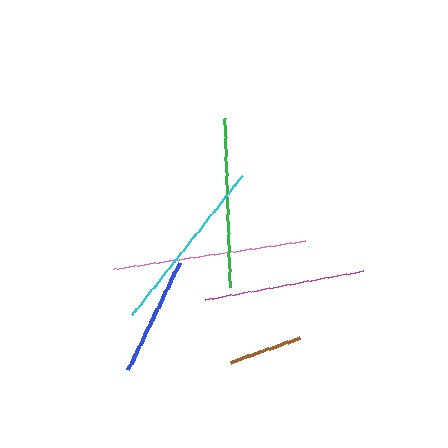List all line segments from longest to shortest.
From longest to shortest: pink, cyan, green, magenta, blue, brown.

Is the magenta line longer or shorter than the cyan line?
The cyan line is longer than the magenta line.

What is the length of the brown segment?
The brown segment is approximately 73 pixels long.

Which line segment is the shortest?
The brown line is the shortest at approximately 73 pixels.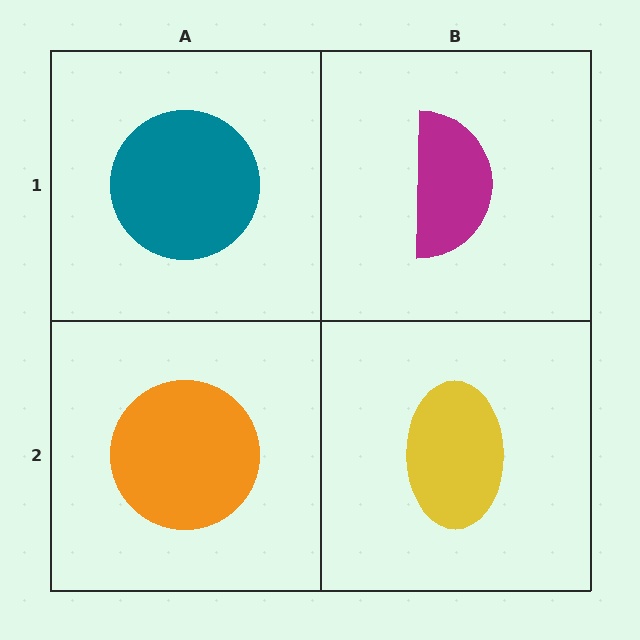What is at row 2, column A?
An orange circle.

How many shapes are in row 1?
2 shapes.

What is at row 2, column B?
A yellow ellipse.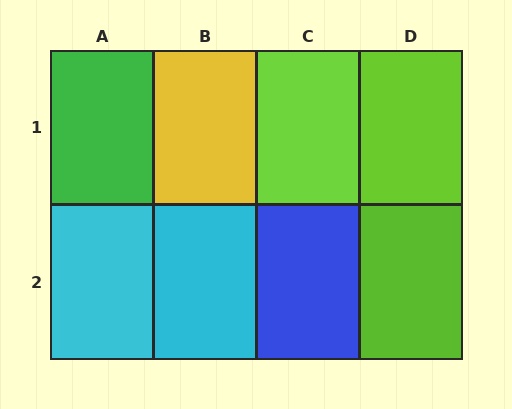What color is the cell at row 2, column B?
Cyan.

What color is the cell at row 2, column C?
Blue.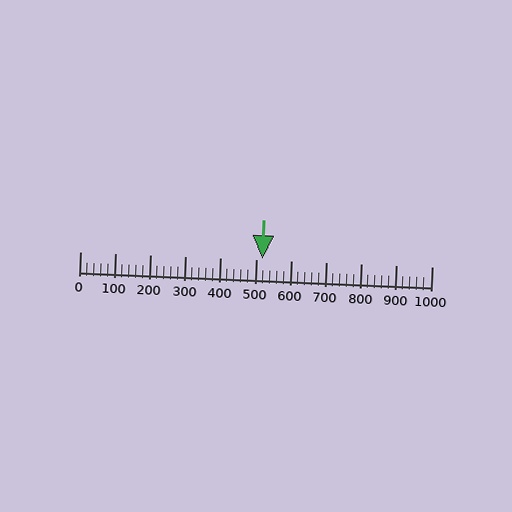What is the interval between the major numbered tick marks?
The major tick marks are spaced 100 units apart.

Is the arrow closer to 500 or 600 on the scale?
The arrow is closer to 500.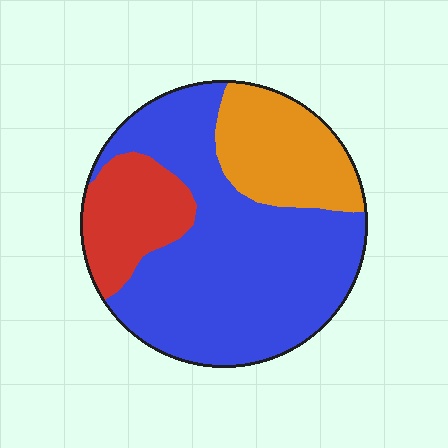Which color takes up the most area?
Blue, at roughly 60%.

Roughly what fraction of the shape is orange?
Orange takes up between a sixth and a third of the shape.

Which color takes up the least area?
Red, at roughly 15%.